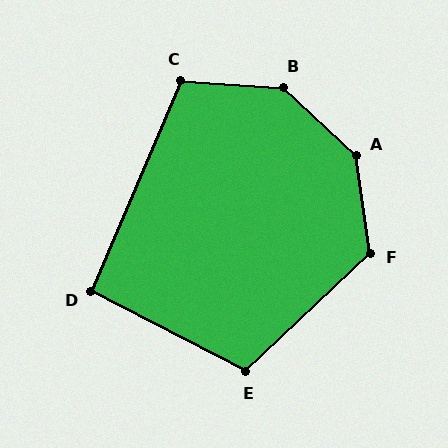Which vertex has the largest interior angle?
A, at approximately 141 degrees.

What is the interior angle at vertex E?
Approximately 109 degrees (obtuse).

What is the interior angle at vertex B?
Approximately 140 degrees (obtuse).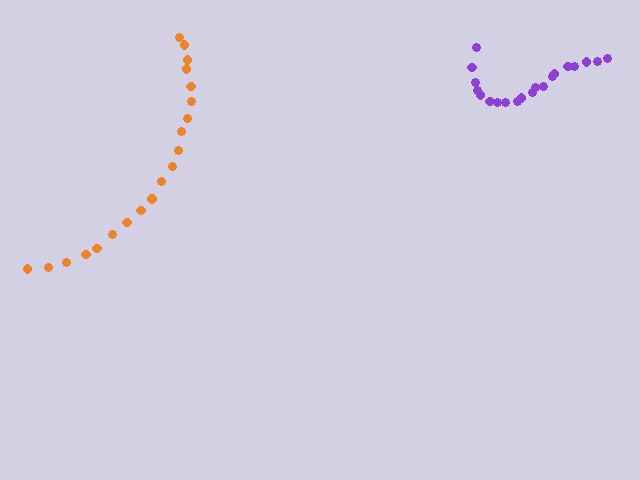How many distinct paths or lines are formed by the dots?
There are 2 distinct paths.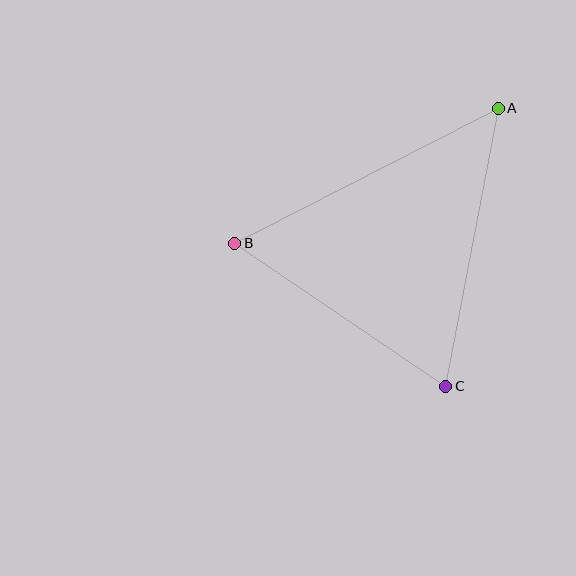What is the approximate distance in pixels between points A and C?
The distance between A and C is approximately 283 pixels.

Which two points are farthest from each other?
Points A and B are farthest from each other.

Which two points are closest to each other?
Points B and C are closest to each other.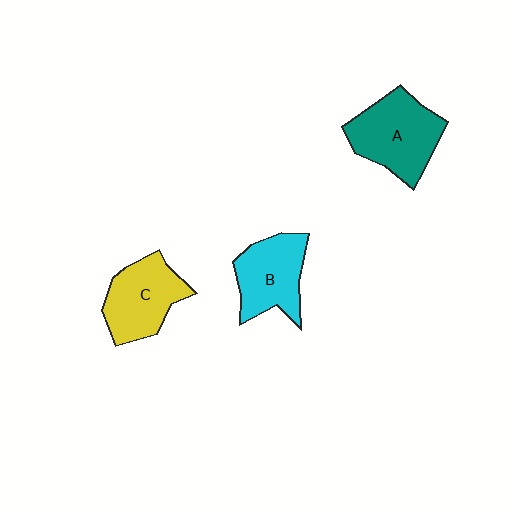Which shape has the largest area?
Shape A (teal).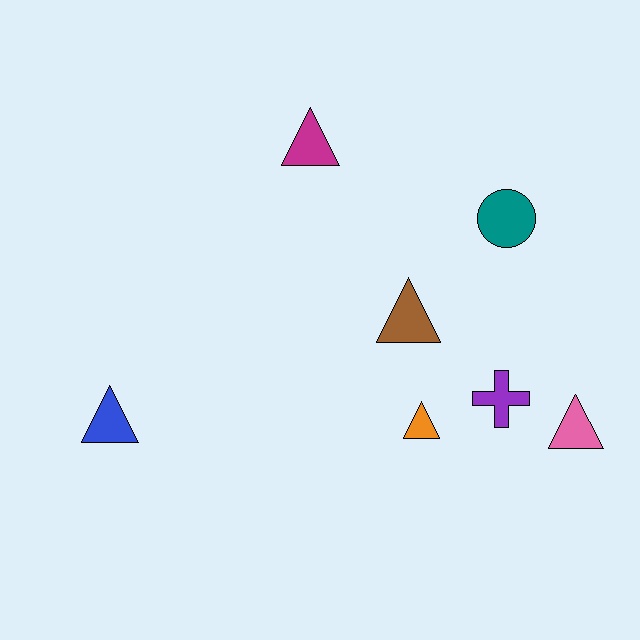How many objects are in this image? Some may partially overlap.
There are 7 objects.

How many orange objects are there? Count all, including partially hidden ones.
There is 1 orange object.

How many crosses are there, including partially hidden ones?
There is 1 cross.